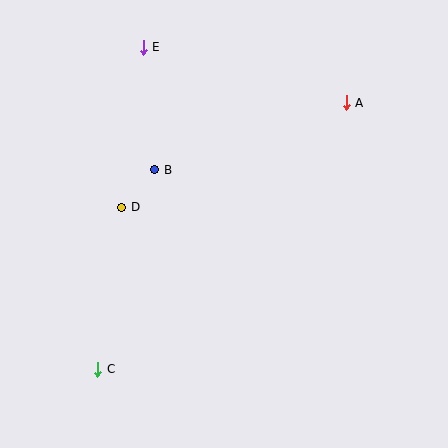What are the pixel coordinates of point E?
Point E is at (143, 47).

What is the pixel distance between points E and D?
The distance between E and D is 161 pixels.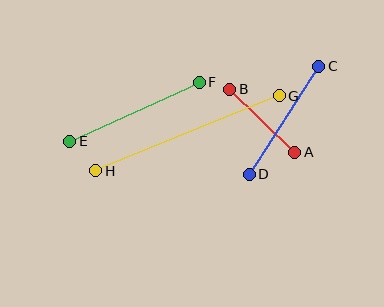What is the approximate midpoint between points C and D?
The midpoint is at approximately (284, 120) pixels.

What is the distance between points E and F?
The distance is approximately 142 pixels.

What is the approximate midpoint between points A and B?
The midpoint is at approximately (262, 121) pixels.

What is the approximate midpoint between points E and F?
The midpoint is at approximately (135, 112) pixels.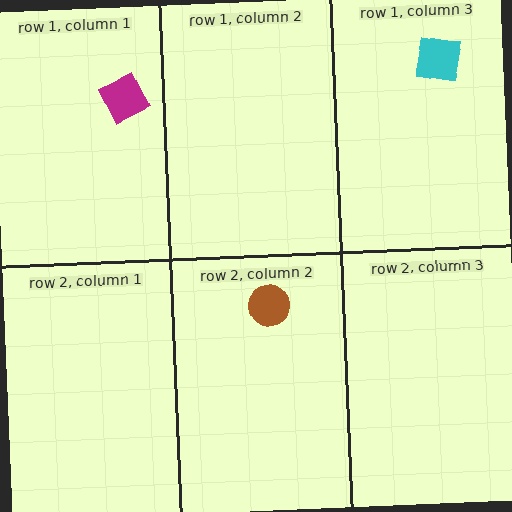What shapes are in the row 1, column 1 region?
The magenta diamond.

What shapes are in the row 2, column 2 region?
The brown circle.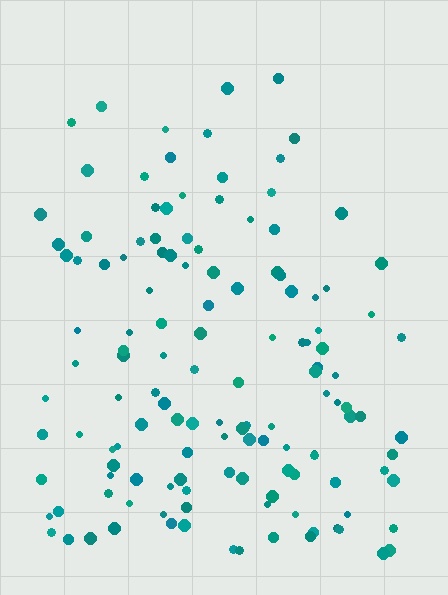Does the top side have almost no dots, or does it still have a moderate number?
Still a moderate number, just noticeably fewer than the bottom.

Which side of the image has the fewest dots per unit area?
The top.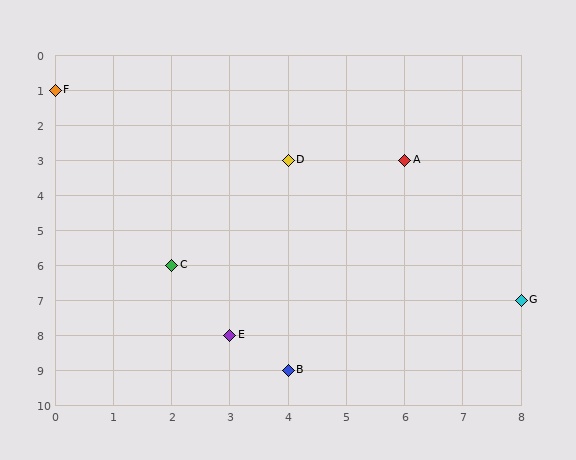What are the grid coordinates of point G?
Point G is at grid coordinates (8, 7).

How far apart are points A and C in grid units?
Points A and C are 4 columns and 3 rows apart (about 5.0 grid units diagonally).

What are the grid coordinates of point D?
Point D is at grid coordinates (4, 3).